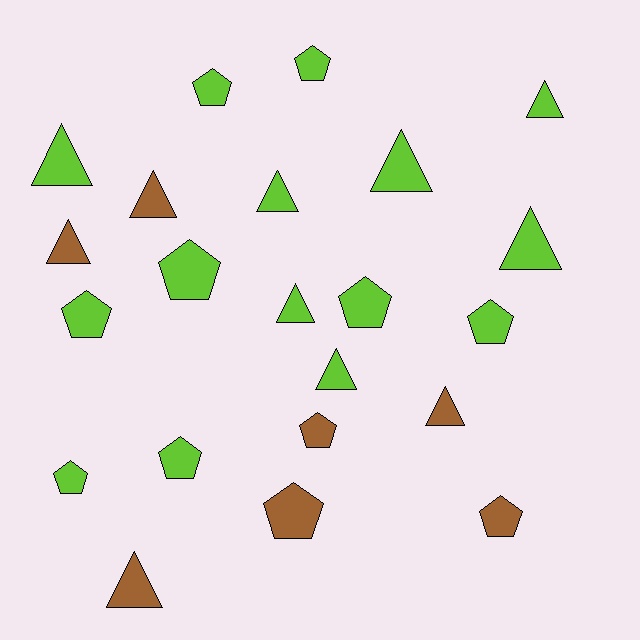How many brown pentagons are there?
There are 3 brown pentagons.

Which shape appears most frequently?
Triangle, with 11 objects.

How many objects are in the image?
There are 22 objects.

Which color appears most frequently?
Lime, with 15 objects.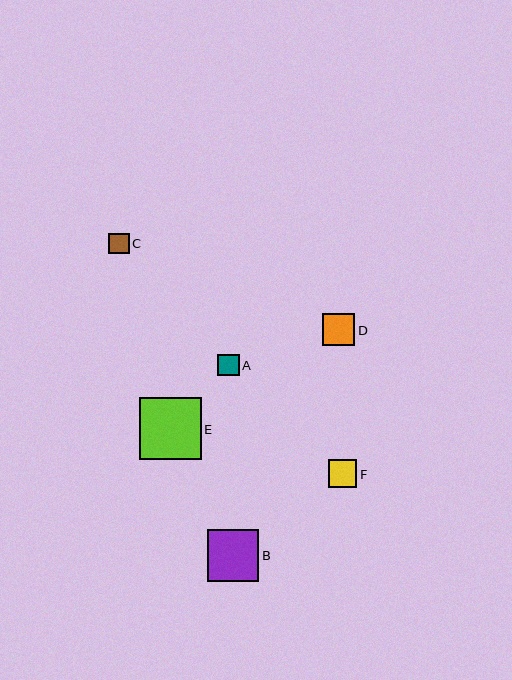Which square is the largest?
Square E is the largest with a size of approximately 62 pixels.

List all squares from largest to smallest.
From largest to smallest: E, B, D, F, A, C.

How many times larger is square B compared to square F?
Square B is approximately 1.9 times the size of square F.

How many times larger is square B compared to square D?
Square B is approximately 1.6 times the size of square D.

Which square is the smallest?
Square C is the smallest with a size of approximately 21 pixels.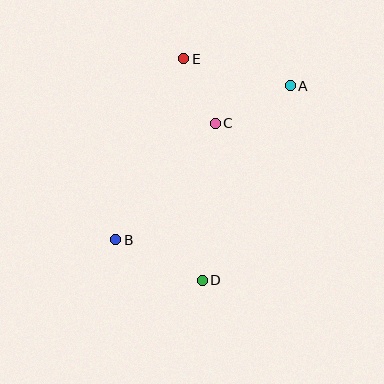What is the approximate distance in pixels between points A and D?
The distance between A and D is approximately 214 pixels.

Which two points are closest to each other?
Points C and E are closest to each other.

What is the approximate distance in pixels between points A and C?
The distance between A and C is approximately 84 pixels.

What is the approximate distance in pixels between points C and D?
The distance between C and D is approximately 158 pixels.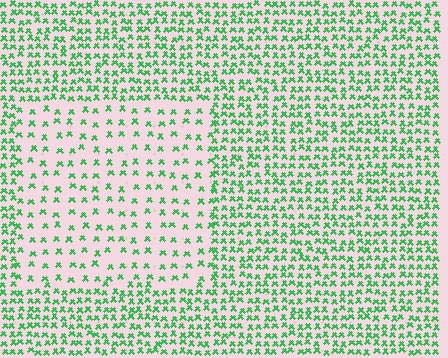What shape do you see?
I see a rectangle.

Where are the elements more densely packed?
The elements are more densely packed outside the rectangle boundary.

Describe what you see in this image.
The image contains small green elements arranged at two different densities. A rectangle-shaped region is visible where the elements are less densely packed than the surrounding area.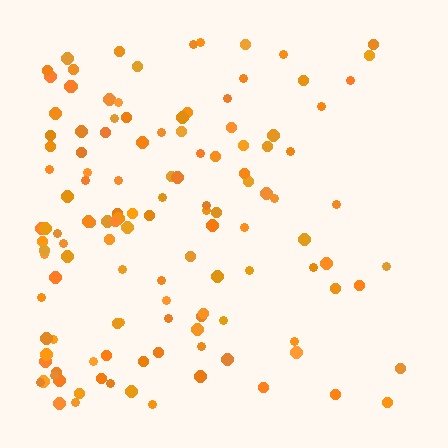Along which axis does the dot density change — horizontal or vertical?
Horizontal.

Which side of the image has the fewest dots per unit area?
The right.